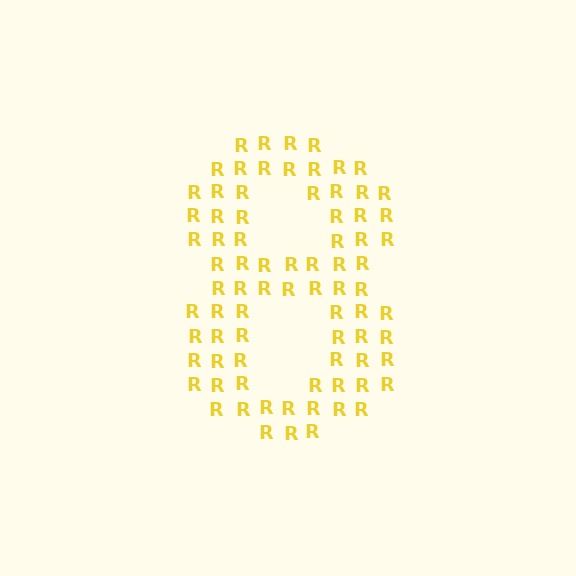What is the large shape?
The large shape is the digit 8.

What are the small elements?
The small elements are letter R's.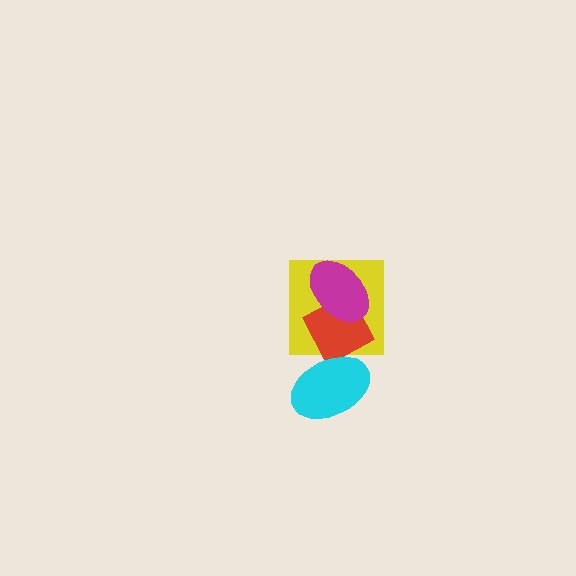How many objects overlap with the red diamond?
3 objects overlap with the red diamond.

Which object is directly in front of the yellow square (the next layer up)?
The red diamond is directly in front of the yellow square.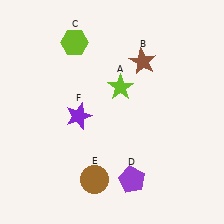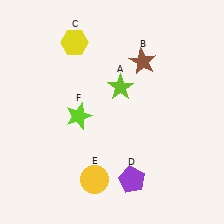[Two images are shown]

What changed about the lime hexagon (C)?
In Image 1, C is lime. In Image 2, it changed to yellow.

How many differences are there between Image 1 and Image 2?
There are 3 differences between the two images.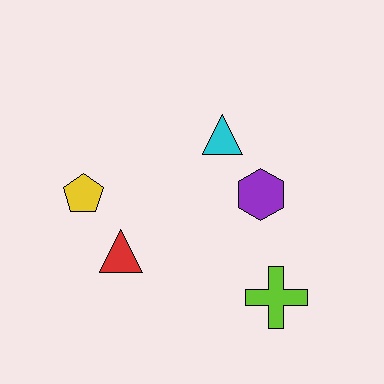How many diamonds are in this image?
There are no diamonds.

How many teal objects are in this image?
There are no teal objects.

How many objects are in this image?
There are 5 objects.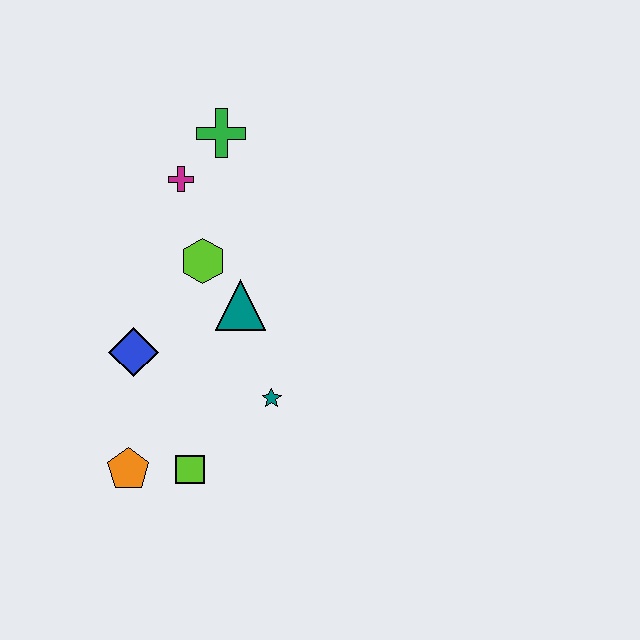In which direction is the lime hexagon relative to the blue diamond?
The lime hexagon is above the blue diamond.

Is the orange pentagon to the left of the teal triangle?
Yes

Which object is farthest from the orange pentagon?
The green cross is farthest from the orange pentagon.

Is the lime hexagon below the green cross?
Yes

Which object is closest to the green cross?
The magenta cross is closest to the green cross.